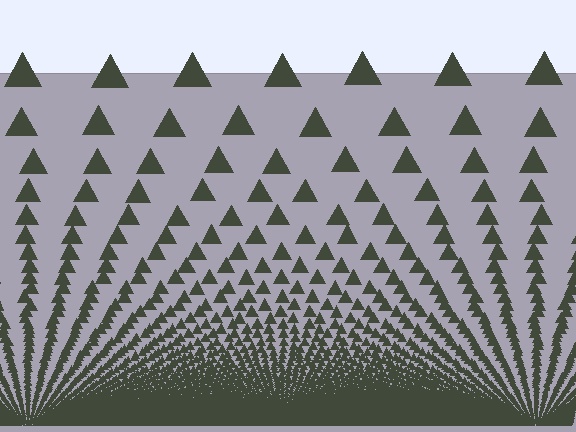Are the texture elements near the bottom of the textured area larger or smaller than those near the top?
Smaller. The gradient is inverted — elements near the bottom are smaller and denser.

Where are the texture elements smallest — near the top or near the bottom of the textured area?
Near the bottom.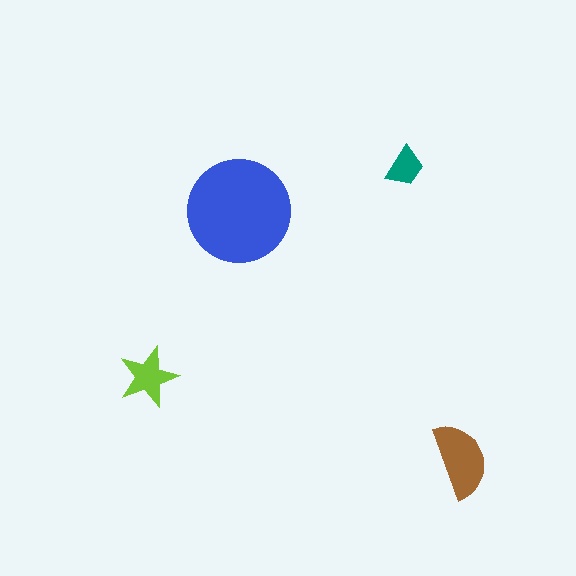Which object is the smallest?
The teal trapezoid.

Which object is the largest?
The blue circle.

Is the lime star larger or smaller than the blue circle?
Smaller.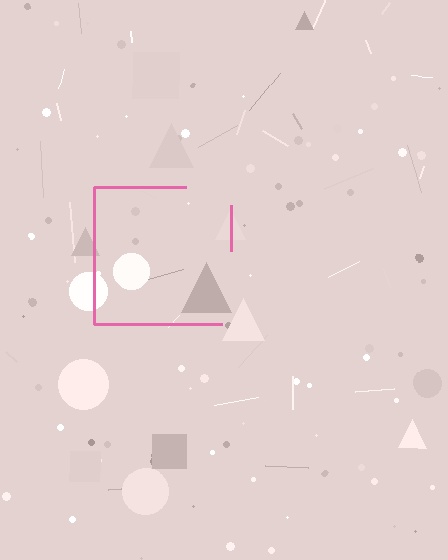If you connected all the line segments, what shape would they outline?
They would outline a square.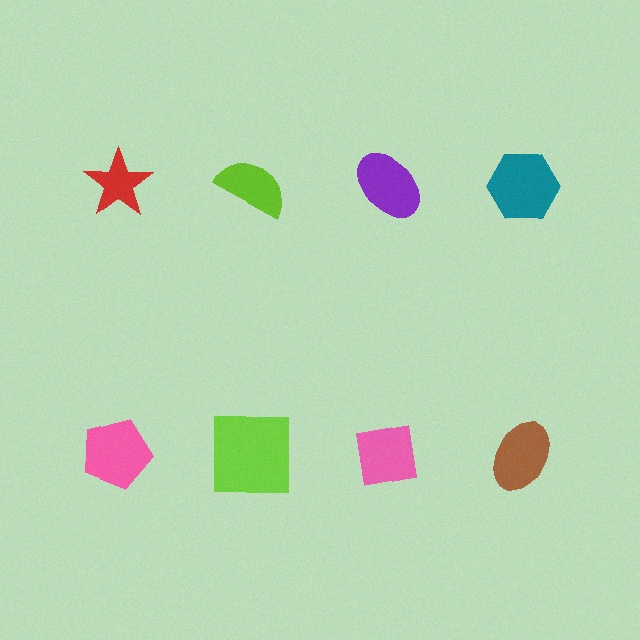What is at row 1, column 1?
A red star.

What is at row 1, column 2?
A lime semicircle.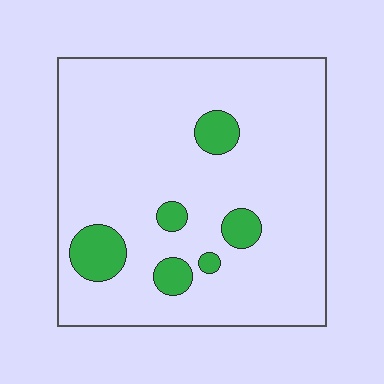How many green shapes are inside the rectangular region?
6.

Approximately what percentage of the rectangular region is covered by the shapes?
Approximately 10%.